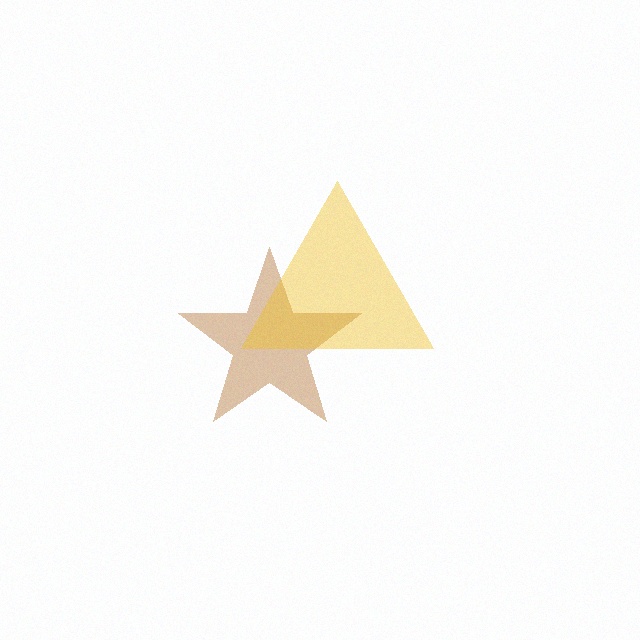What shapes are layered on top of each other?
The layered shapes are: a brown star, a yellow triangle.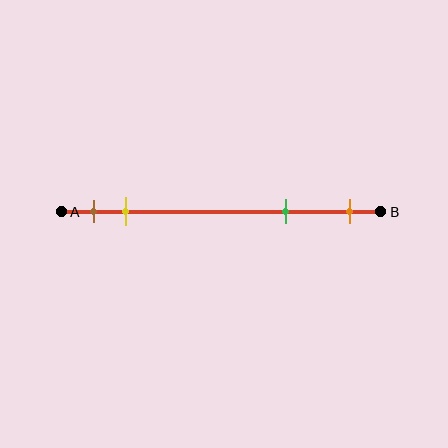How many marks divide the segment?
There are 4 marks dividing the segment.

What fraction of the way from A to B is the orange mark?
The orange mark is approximately 90% (0.9) of the way from A to B.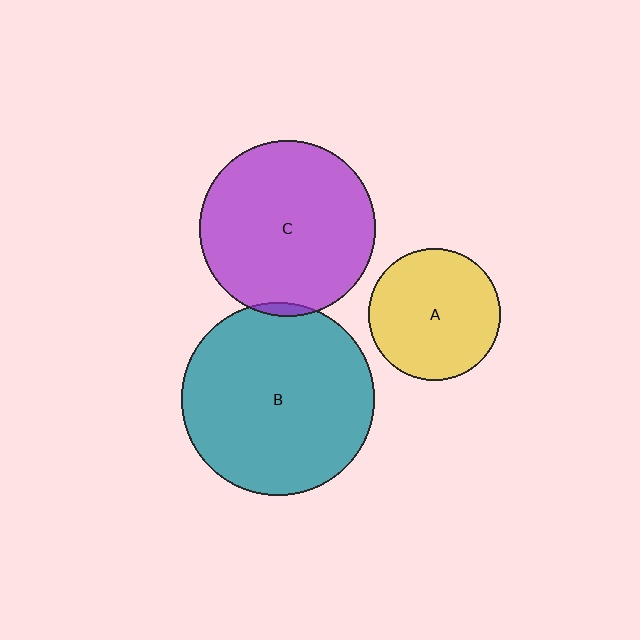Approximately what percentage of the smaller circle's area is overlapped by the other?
Approximately 5%.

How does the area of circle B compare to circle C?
Approximately 1.2 times.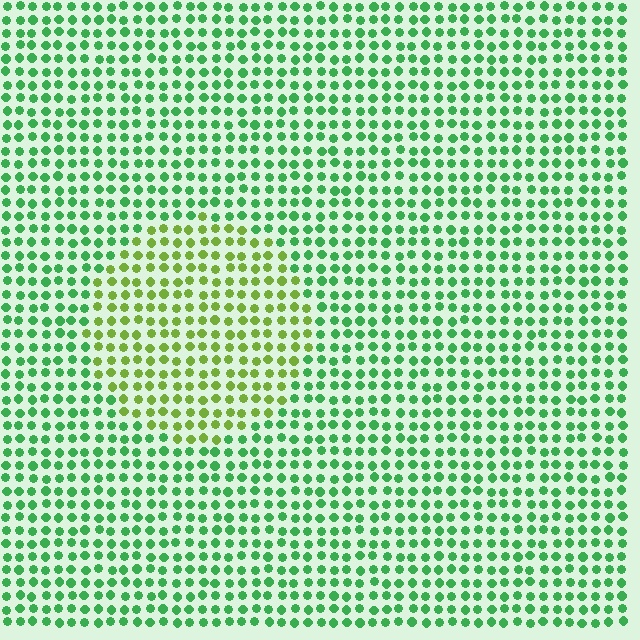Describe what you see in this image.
The image is filled with small green elements in a uniform arrangement. A circle-shaped region is visible where the elements are tinted to a slightly different hue, forming a subtle color boundary.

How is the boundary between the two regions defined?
The boundary is defined purely by a slight shift in hue (about 42 degrees). Spacing, size, and orientation are identical on both sides.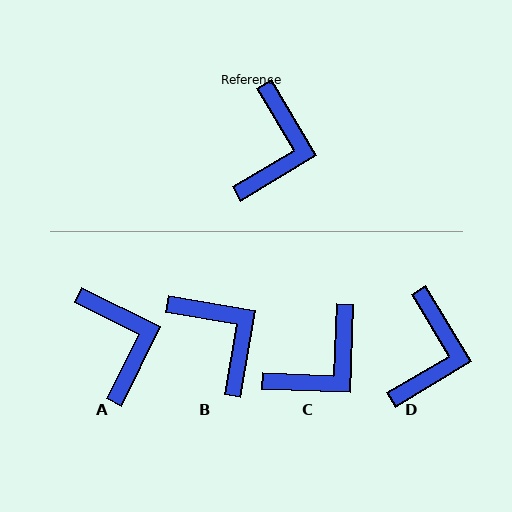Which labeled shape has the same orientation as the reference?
D.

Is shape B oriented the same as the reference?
No, it is off by about 50 degrees.